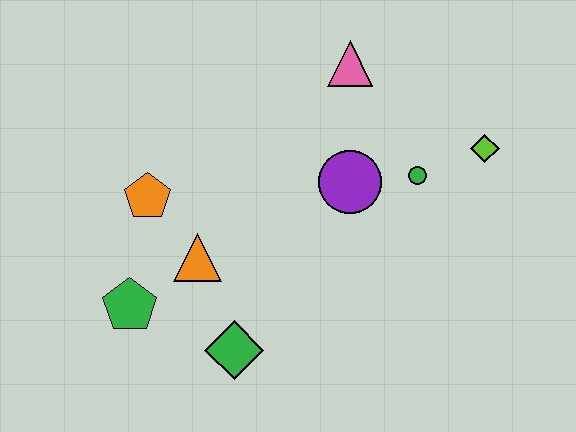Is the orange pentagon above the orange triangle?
Yes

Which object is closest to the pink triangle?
The purple circle is closest to the pink triangle.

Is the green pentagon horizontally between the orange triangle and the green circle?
No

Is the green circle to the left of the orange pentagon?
No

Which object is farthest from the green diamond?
The lime diamond is farthest from the green diamond.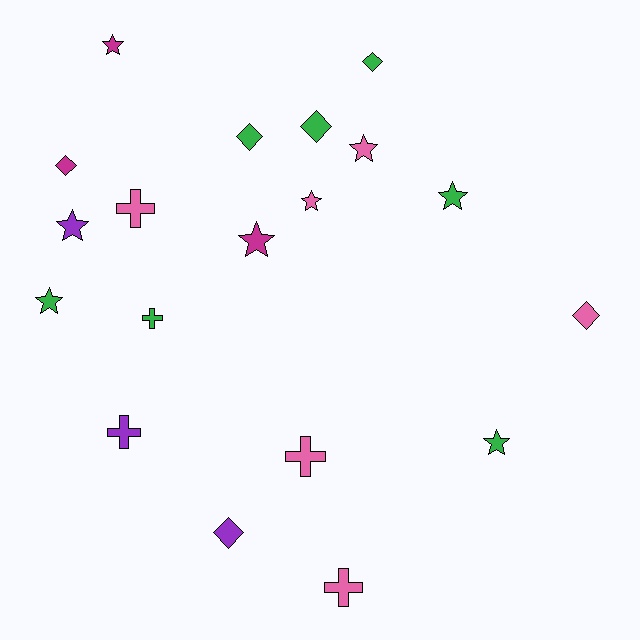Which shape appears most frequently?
Star, with 8 objects.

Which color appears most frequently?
Green, with 7 objects.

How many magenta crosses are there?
There are no magenta crosses.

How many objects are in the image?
There are 19 objects.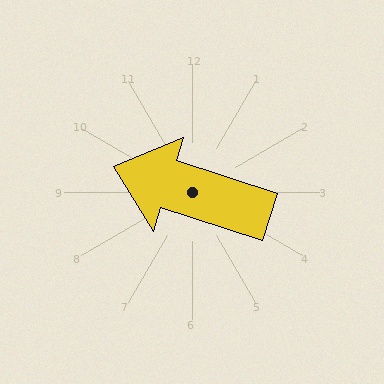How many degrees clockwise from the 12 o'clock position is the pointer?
Approximately 288 degrees.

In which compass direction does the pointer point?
West.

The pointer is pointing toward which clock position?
Roughly 10 o'clock.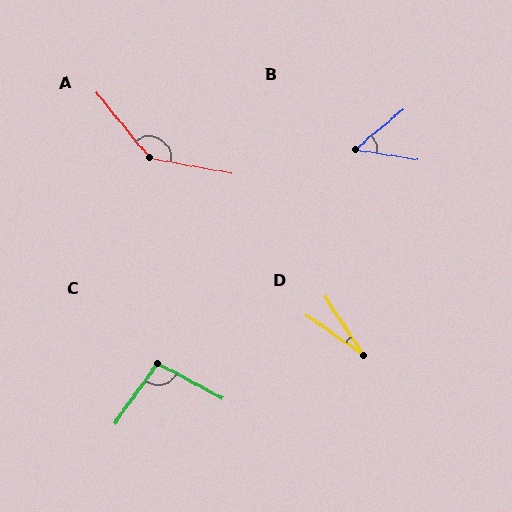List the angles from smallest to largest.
D (21°), B (49°), C (97°), A (139°).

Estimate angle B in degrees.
Approximately 49 degrees.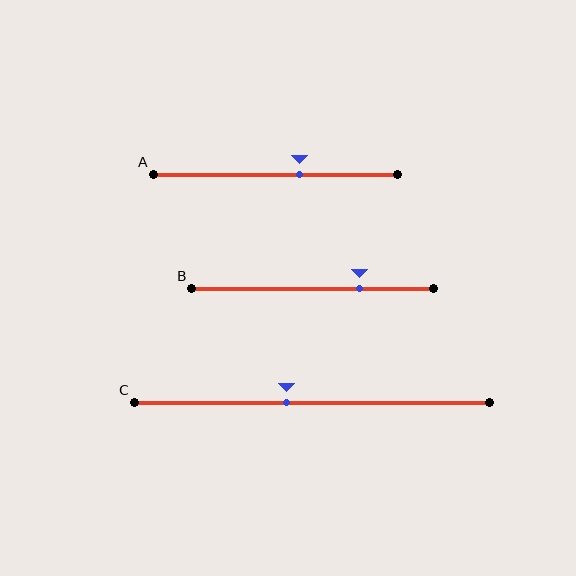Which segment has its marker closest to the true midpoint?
Segment C has its marker closest to the true midpoint.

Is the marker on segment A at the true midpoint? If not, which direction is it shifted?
No, the marker on segment A is shifted to the right by about 10% of the segment length.